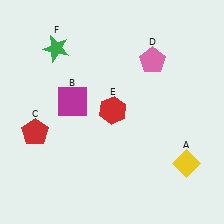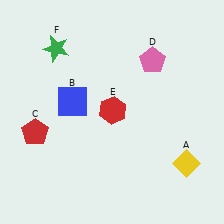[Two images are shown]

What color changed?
The square (B) changed from magenta in Image 1 to blue in Image 2.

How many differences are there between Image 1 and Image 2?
There is 1 difference between the two images.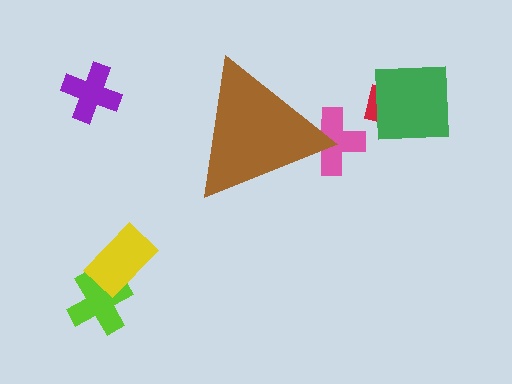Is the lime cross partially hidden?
No, the lime cross is fully visible.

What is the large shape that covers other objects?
A brown triangle.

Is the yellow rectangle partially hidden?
No, the yellow rectangle is fully visible.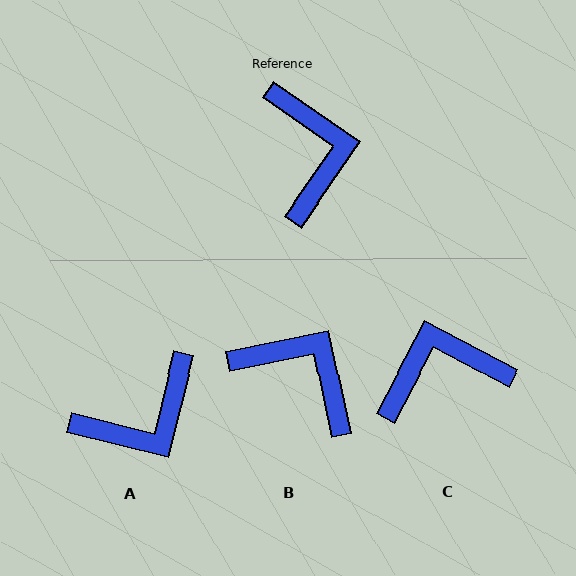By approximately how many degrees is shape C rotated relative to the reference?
Approximately 97 degrees counter-clockwise.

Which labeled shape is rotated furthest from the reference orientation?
C, about 97 degrees away.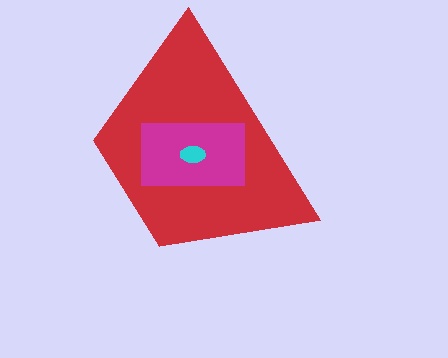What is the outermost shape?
The red trapezoid.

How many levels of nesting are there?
3.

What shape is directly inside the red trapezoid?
The magenta rectangle.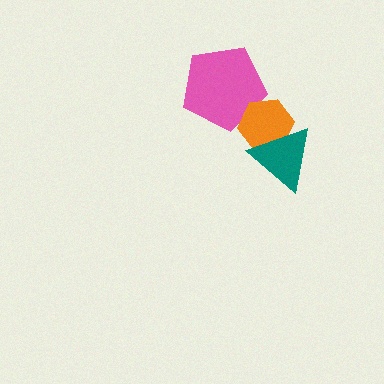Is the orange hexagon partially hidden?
Yes, it is partially covered by another shape.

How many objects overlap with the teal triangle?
1 object overlaps with the teal triangle.